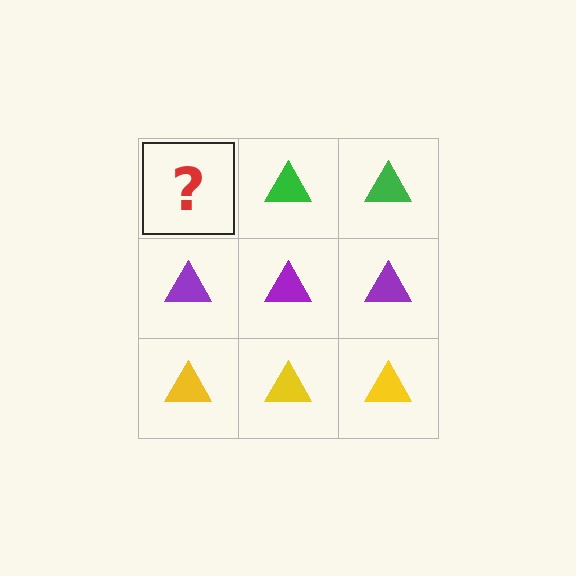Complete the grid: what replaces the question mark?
The question mark should be replaced with a green triangle.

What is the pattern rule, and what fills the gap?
The rule is that each row has a consistent color. The gap should be filled with a green triangle.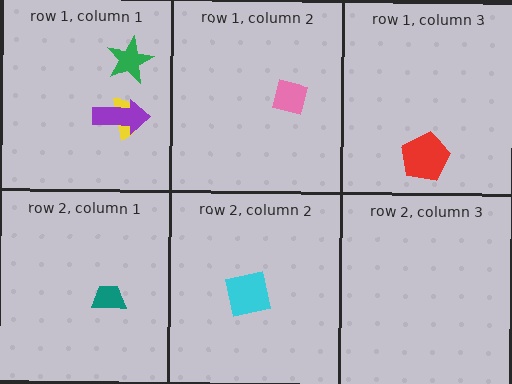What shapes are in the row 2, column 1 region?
The teal trapezoid.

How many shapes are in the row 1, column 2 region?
1.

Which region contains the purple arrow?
The row 1, column 1 region.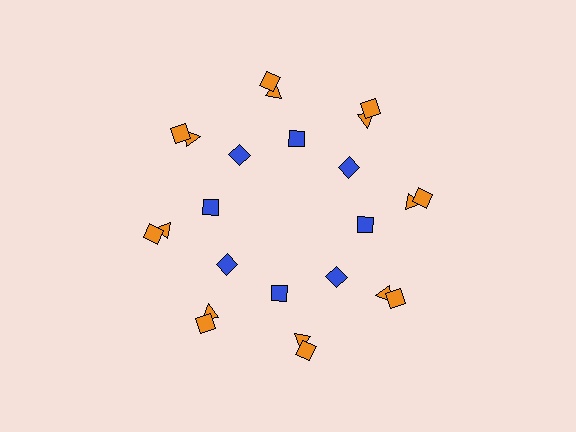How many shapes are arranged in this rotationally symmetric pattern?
There are 24 shapes, arranged in 8 groups of 3.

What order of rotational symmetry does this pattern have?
This pattern has 8-fold rotational symmetry.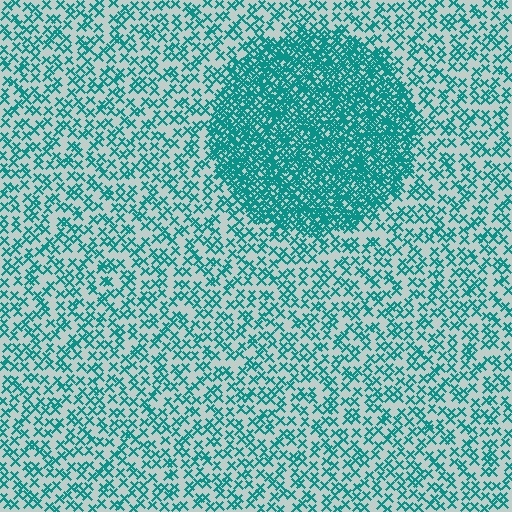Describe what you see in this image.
The image contains small teal elements arranged at two different densities. A circle-shaped region is visible where the elements are more densely packed than the surrounding area.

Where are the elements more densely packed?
The elements are more densely packed inside the circle boundary.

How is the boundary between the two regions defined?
The boundary is defined by a change in element density (approximately 2.8x ratio). All elements are the same color, size, and shape.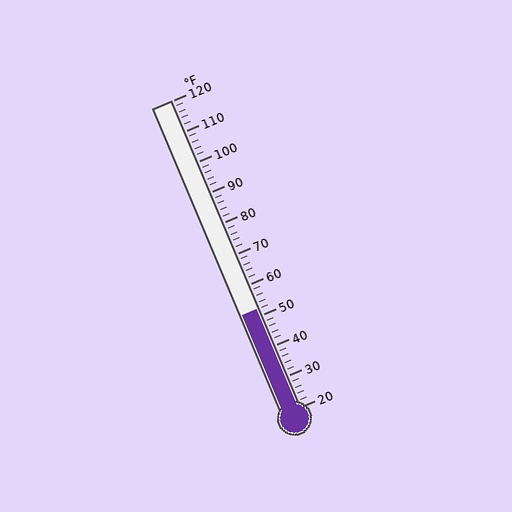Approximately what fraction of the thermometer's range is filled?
The thermometer is filled to approximately 30% of its range.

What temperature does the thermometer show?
The thermometer shows approximately 52°F.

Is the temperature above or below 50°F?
The temperature is above 50°F.